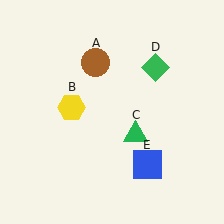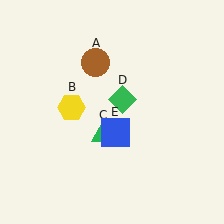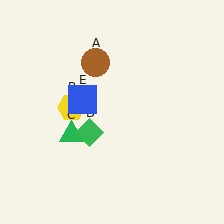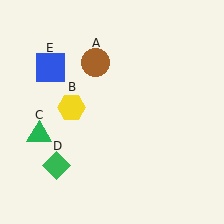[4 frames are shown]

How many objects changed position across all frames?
3 objects changed position: green triangle (object C), green diamond (object D), blue square (object E).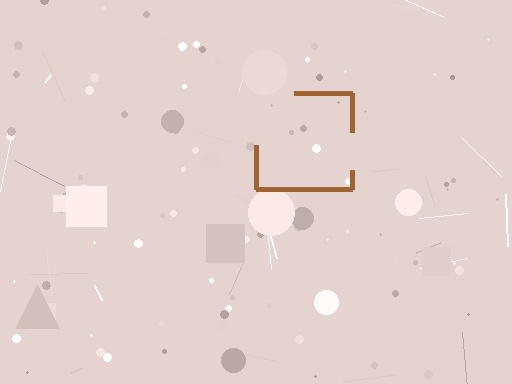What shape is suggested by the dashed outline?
The dashed outline suggests a square.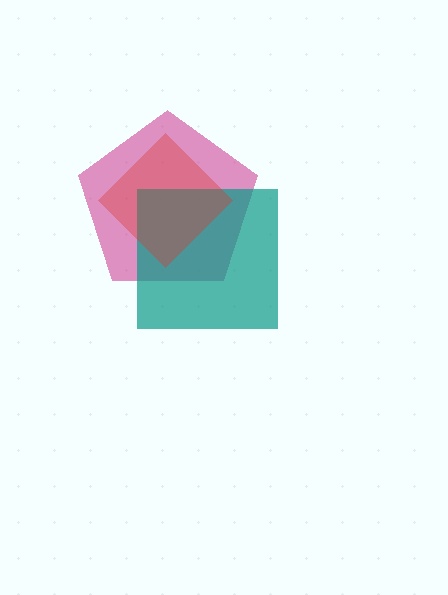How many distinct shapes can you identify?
There are 3 distinct shapes: a magenta pentagon, a teal square, a red diamond.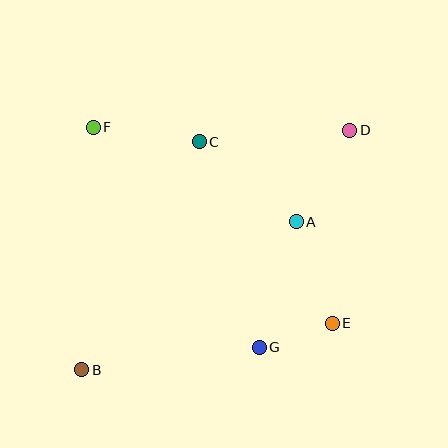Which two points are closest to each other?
Points E and G are closest to each other.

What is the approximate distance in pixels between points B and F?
The distance between B and F is approximately 243 pixels.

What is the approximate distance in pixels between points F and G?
The distance between F and G is approximately 276 pixels.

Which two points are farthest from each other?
Points B and D are farthest from each other.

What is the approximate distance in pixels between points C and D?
The distance between C and D is approximately 151 pixels.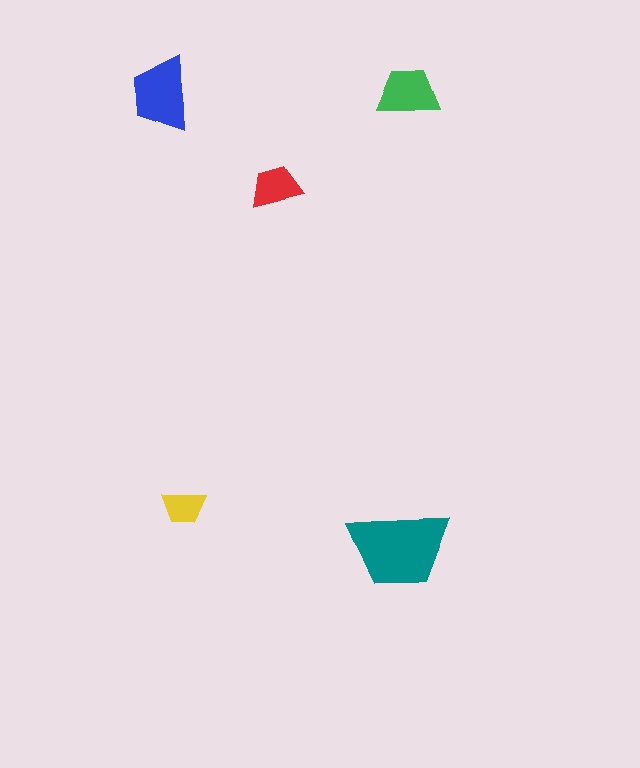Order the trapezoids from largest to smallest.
the teal one, the blue one, the green one, the red one, the yellow one.